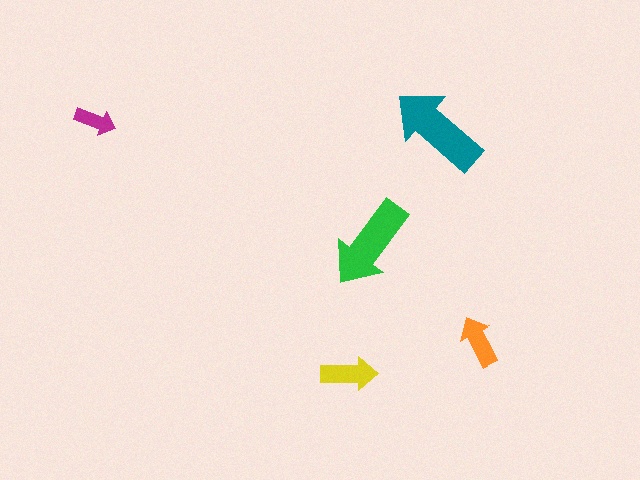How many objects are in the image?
There are 5 objects in the image.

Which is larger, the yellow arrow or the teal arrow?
The teal one.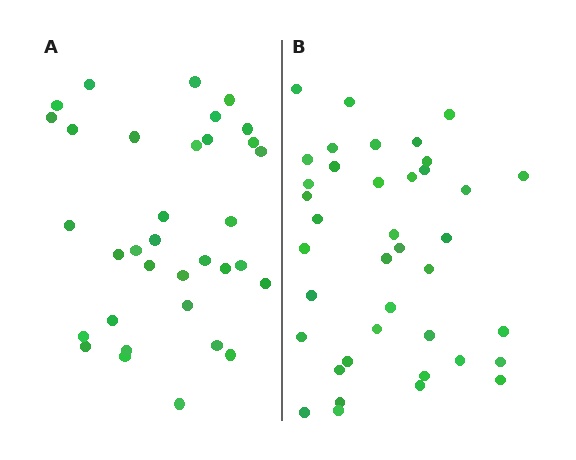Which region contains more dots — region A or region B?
Region B (the right region) has more dots.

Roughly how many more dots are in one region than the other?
Region B has about 5 more dots than region A.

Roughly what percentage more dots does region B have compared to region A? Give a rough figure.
About 15% more.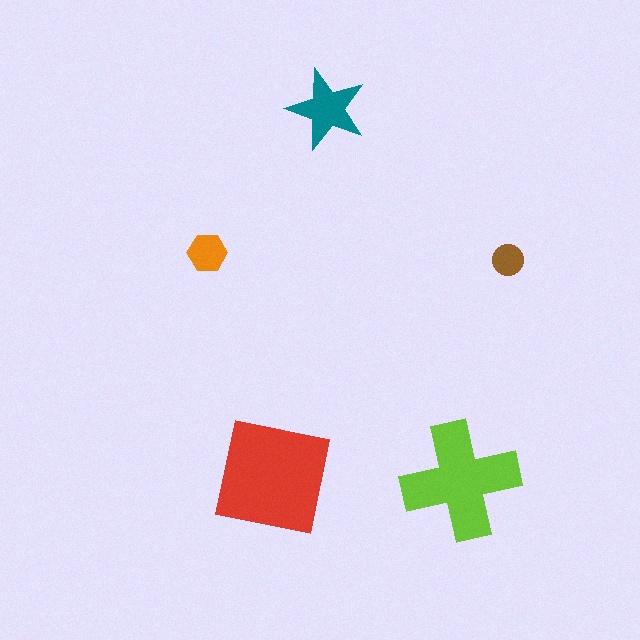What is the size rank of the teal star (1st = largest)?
3rd.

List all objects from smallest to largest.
The brown circle, the orange hexagon, the teal star, the lime cross, the red square.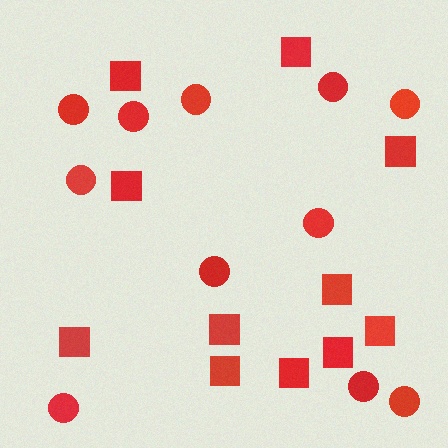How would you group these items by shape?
There are 2 groups: one group of circles (11) and one group of squares (11).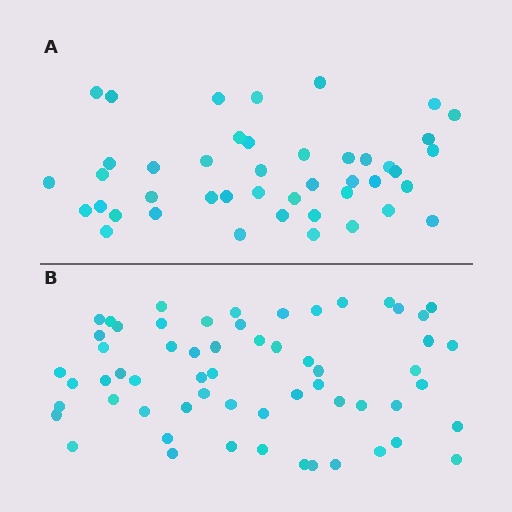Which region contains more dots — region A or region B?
Region B (the bottom region) has more dots.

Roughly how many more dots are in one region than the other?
Region B has approximately 15 more dots than region A.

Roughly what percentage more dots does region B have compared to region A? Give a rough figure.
About 35% more.